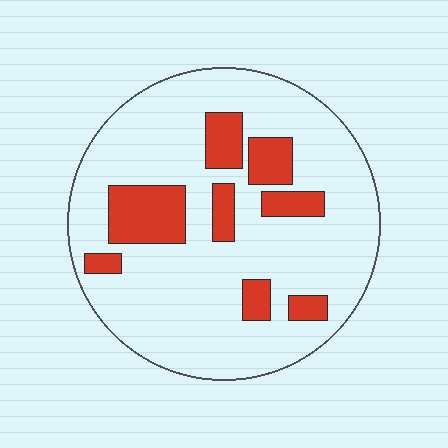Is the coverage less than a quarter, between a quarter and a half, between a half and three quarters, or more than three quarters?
Less than a quarter.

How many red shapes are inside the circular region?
8.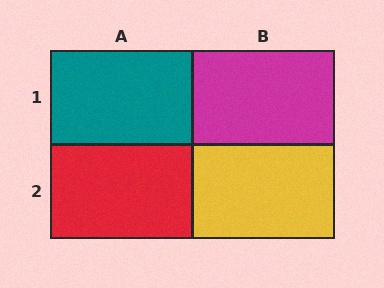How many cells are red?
1 cell is red.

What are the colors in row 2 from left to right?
Red, yellow.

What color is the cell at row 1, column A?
Teal.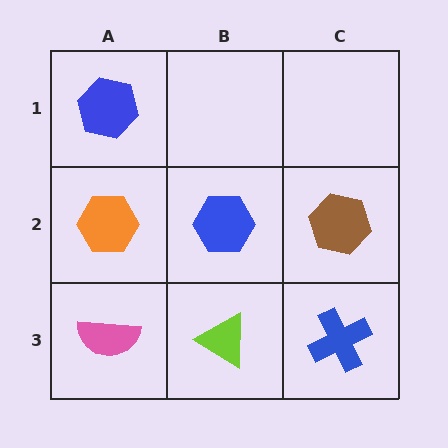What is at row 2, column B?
A blue hexagon.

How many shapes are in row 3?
3 shapes.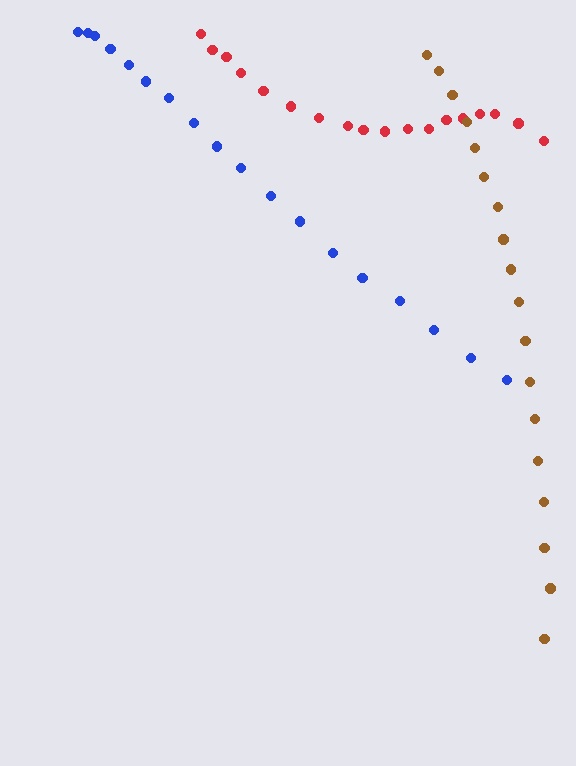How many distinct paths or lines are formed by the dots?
There are 3 distinct paths.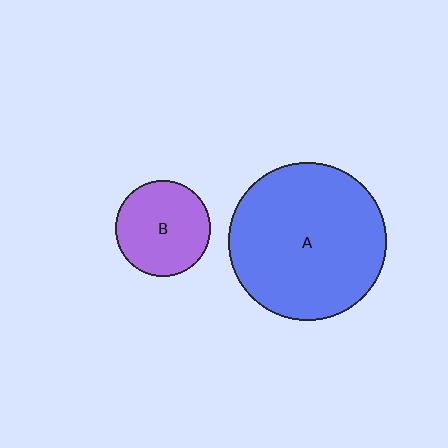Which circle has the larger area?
Circle A (blue).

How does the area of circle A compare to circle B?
Approximately 2.8 times.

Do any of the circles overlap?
No, none of the circles overlap.